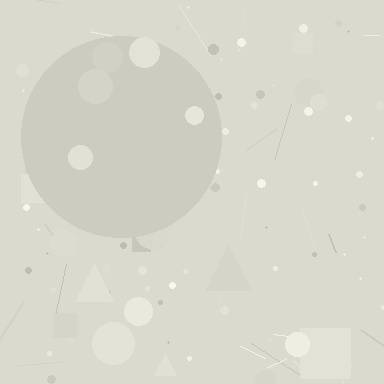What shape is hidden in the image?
A circle is hidden in the image.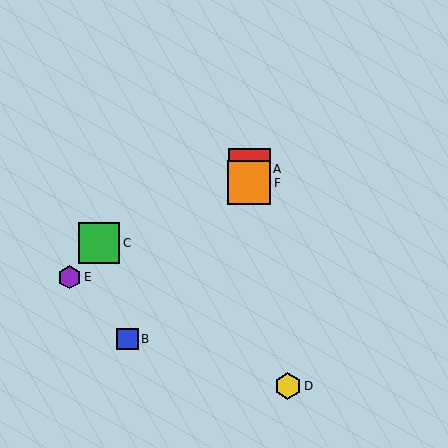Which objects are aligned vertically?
Objects A, F are aligned vertically.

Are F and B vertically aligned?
No, F is at x≈249 and B is at x≈127.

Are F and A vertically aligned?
Yes, both are at x≈249.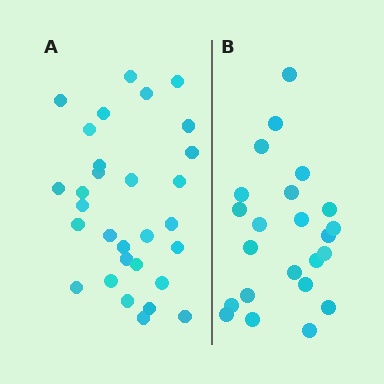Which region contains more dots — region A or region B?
Region A (the left region) has more dots.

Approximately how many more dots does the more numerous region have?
Region A has roughly 8 or so more dots than region B.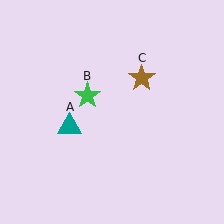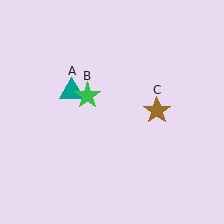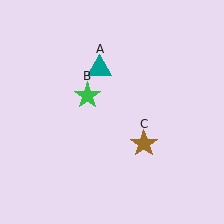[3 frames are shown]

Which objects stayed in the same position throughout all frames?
Green star (object B) remained stationary.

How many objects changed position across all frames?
2 objects changed position: teal triangle (object A), brown star (object C).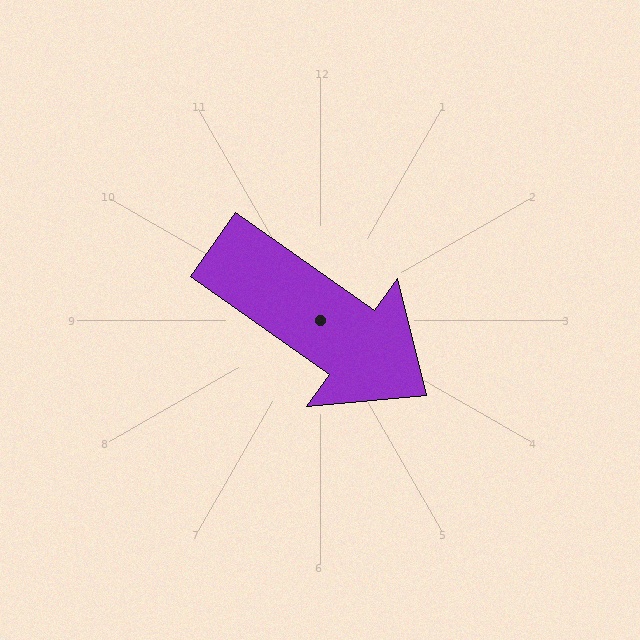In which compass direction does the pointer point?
Southeast.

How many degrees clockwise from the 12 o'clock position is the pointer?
Approximately 125 degrees.